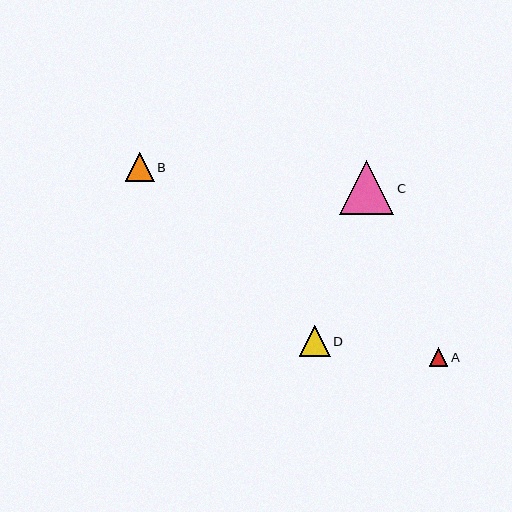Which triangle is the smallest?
Triangle A is the smallest with a size of approximately 18 pixels.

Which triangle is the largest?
Triangle C is the largest with a size of approximately 54 pixels.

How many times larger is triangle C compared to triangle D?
Triangle C is approximately 1.8 times the size of triangle D.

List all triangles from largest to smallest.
From largest to smallest: C, D, B, A.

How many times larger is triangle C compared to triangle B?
Triangle C is approximately 1.9 times the size of triangle B.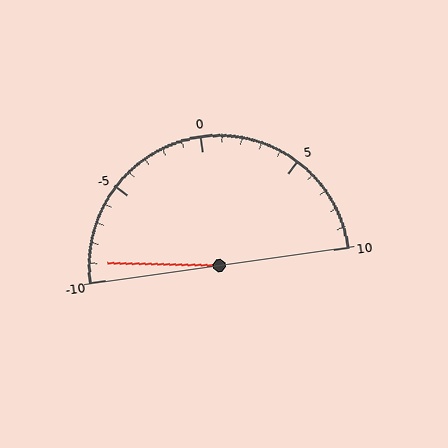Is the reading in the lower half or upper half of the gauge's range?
The reading is in the lower half of the range (-10 to 10).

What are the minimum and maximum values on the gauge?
The gauge ranges from -10 to 10.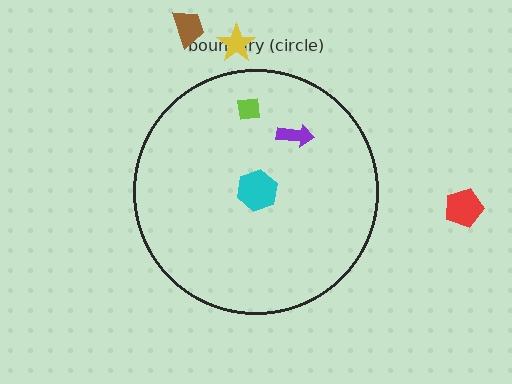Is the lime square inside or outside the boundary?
Inside.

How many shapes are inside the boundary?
3 inside, 3 outside.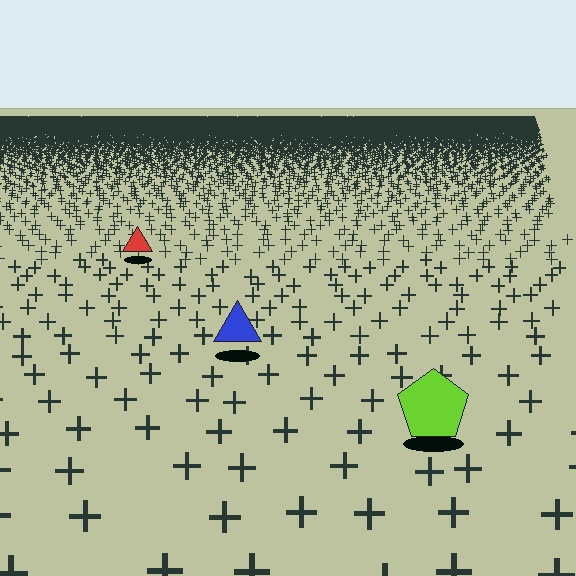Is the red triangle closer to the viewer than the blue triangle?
No. The blue triangle is closer — you can tell from the texture gradient: the ground texture is coarser near it.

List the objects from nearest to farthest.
From nearest to farthest: the lime pentagon, the blue triangle, the red triangle.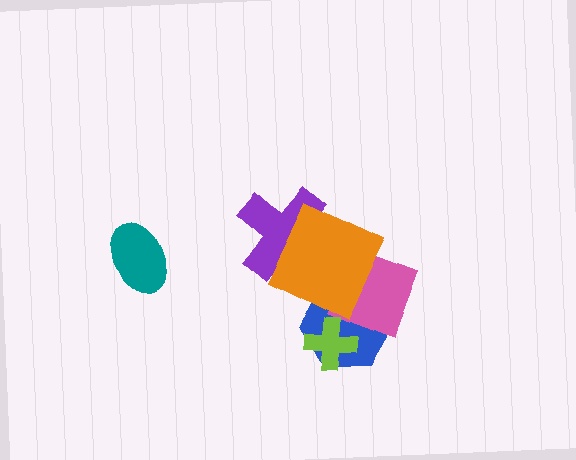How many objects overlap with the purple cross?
1 object overlaps with the purple cross.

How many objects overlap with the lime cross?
1 object overlaps with the lime cross.